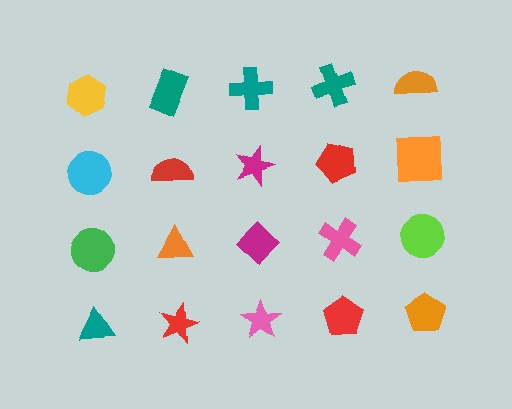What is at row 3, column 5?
A lime circle.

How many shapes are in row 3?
5 shapes.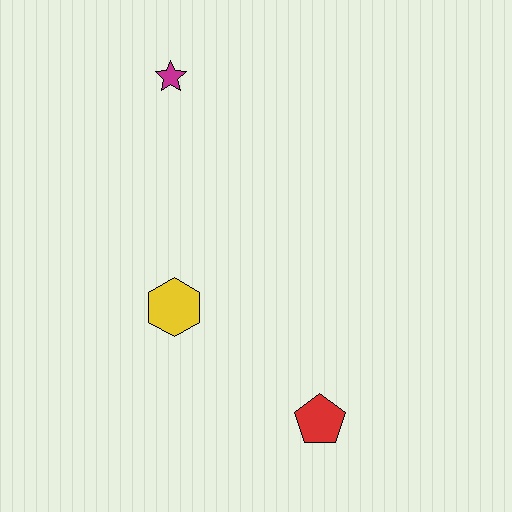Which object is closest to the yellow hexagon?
The red pentagon is closest to the yellow hexagon.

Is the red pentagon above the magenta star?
No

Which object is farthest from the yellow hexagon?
The magenta star is farthest from the yellow hexagon.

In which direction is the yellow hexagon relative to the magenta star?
The yellow hexagon is below the magenta star.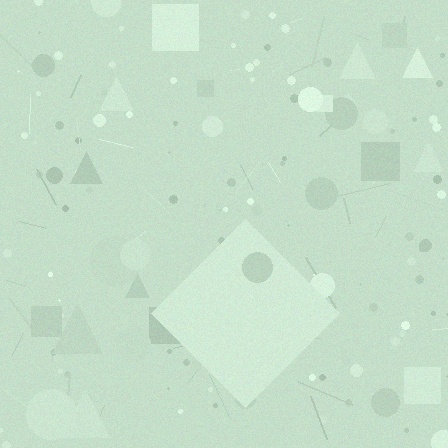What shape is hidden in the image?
A diamond is hidden in the image.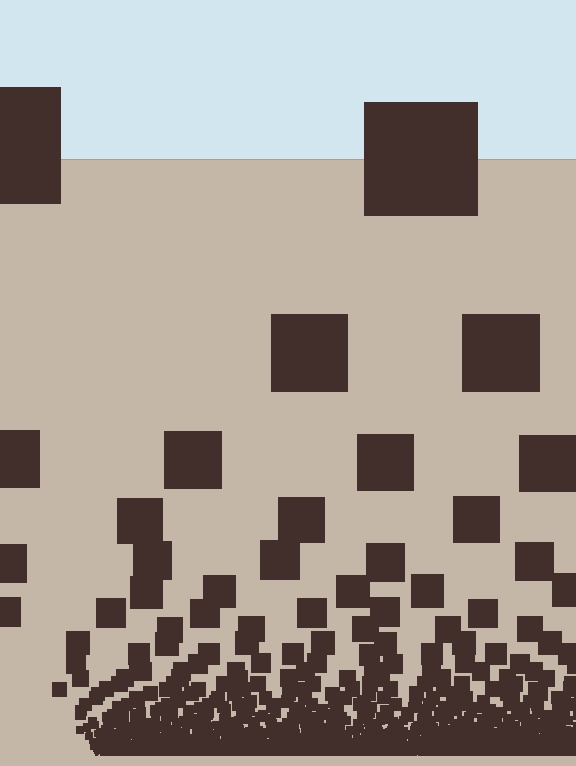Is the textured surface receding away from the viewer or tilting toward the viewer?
The surface appears to tilt toward the viewer. Texture elements get larger and sparser toward the top.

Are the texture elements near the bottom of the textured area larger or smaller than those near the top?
Smaller. The gradient is inverted — elements near the bottom are smaller and denser.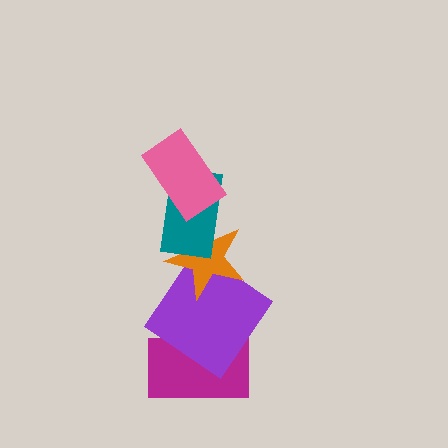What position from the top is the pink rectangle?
The pink rectangle is 1st from the top.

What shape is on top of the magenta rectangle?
The purple diamond is on top of the magenta rectangle.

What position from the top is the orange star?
The orange star is 3rd from the top.